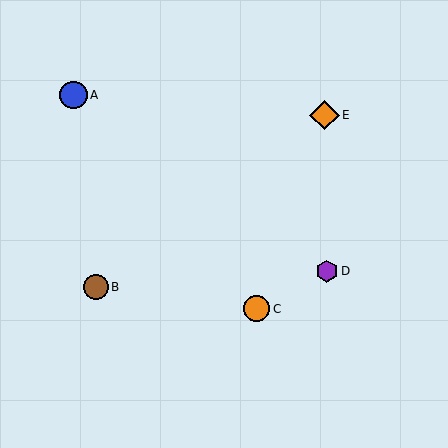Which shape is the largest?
The orange diamond (labeled E) is the largest.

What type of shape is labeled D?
Shape D is a purple hexagon.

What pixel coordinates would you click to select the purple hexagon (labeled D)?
Click at (327, 271) to select the purple hexagon D.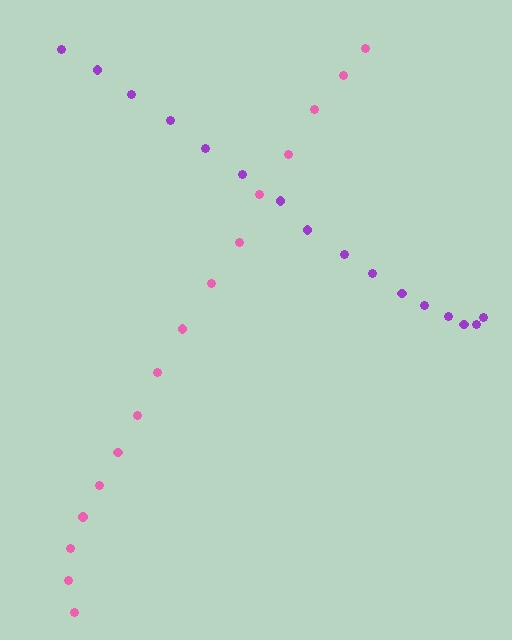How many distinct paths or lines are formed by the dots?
There are 2 distinct paths.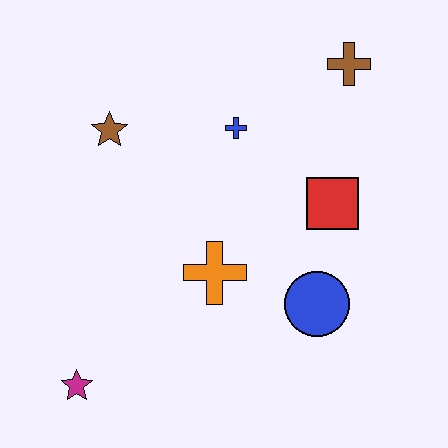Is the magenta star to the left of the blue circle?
Yes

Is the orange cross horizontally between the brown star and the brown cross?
Yes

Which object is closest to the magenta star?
The orange cross is closest to the magenta star.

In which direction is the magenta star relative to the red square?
The magenta star is to the left of the red square.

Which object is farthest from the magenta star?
The brown cross is farthest from the magenta star.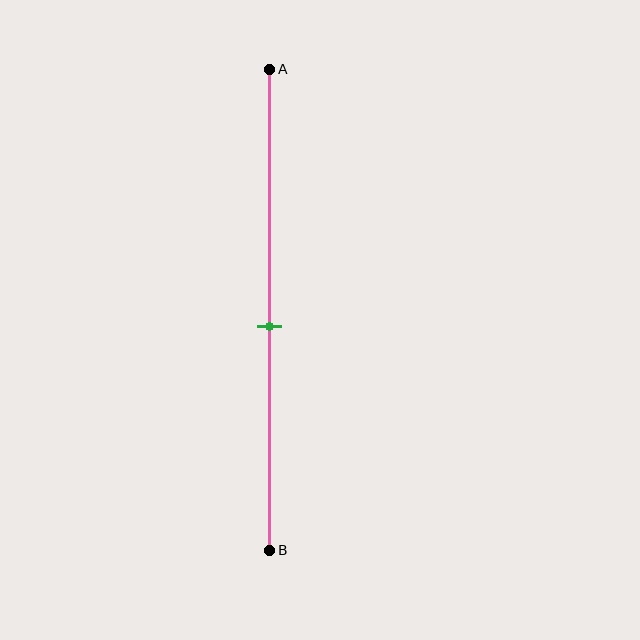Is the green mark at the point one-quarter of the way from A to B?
No, the mark is at about 55% from A, not at the 25% one-quarter point.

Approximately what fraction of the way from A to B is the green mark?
The green mark is approximately 55% of the way from A to B.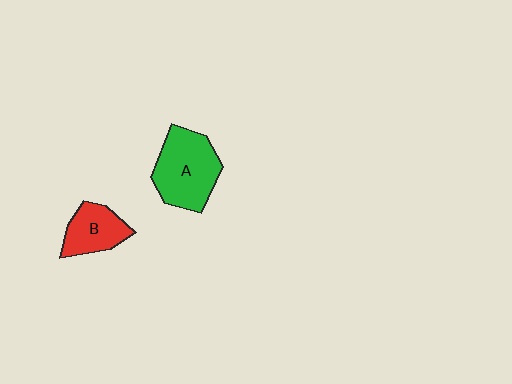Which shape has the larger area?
Shape A (green).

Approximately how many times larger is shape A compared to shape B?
Approximately 1.6 times.